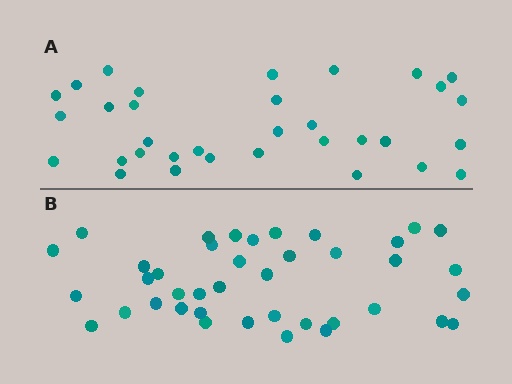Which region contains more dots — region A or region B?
Region B (the bottom region) has more dots.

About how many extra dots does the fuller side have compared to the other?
Region B has roughly 8 or so more dots than region A.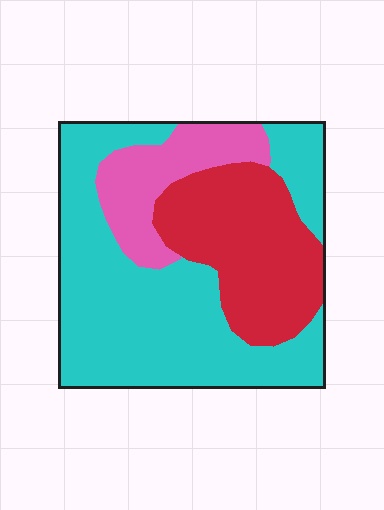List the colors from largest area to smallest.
From largest to smallest: cyan, red, pink.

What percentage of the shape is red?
Red covers 29% of the shape.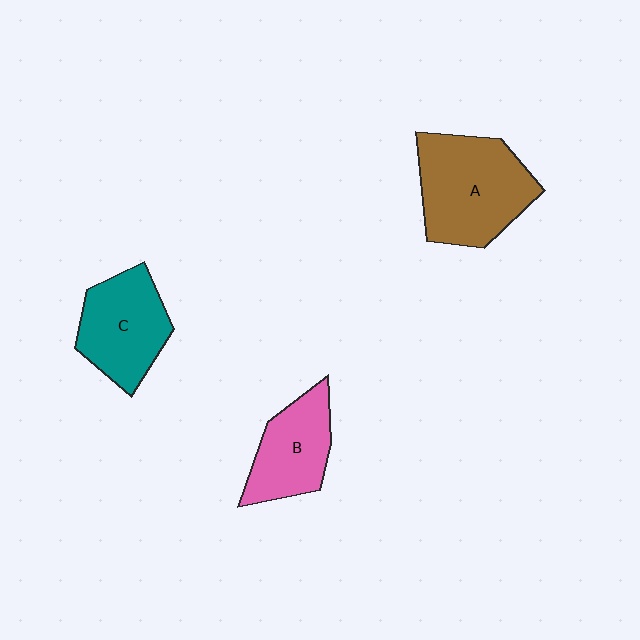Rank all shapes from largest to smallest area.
From largest to smallest: A (brown), C (teal), B (pink).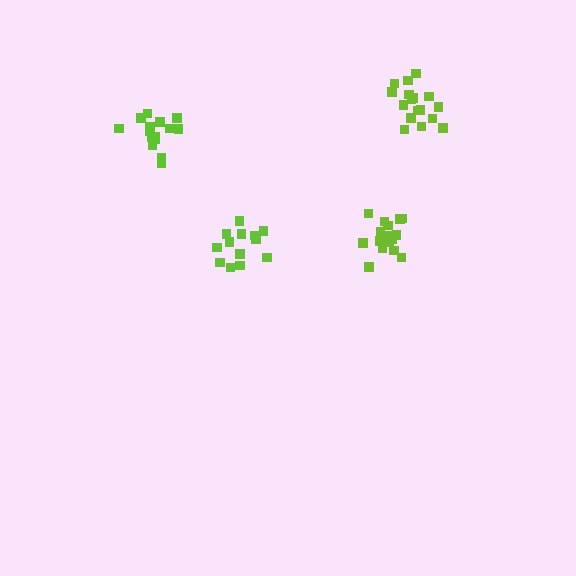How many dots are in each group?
Group 1: 18 dots, Group 2: 18 dots, Group 3: 13 dots, Group 4: 15 dots (64 total).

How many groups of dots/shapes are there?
There are 4 groups.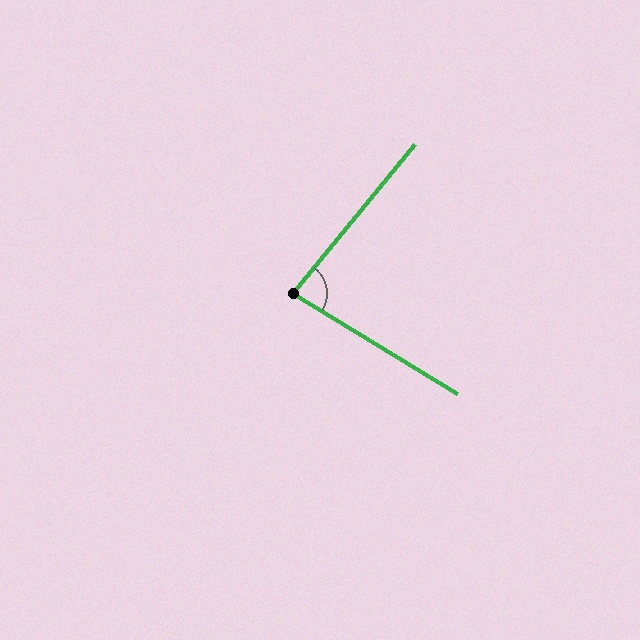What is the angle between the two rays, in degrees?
Approximately 82 degrees.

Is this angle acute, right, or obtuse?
It is acute.